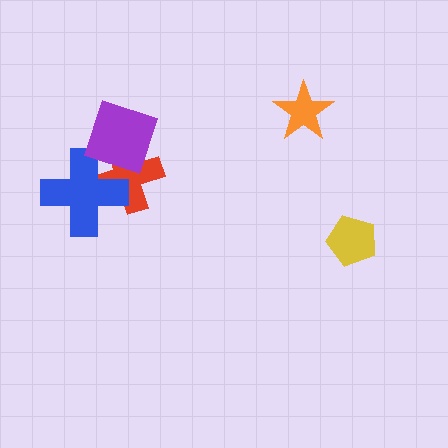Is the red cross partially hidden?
Yes, it is partially covered by another shape.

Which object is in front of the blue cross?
The purple diamond is in front of the blue cross.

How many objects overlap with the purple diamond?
2 objects overlap with the purple diamond.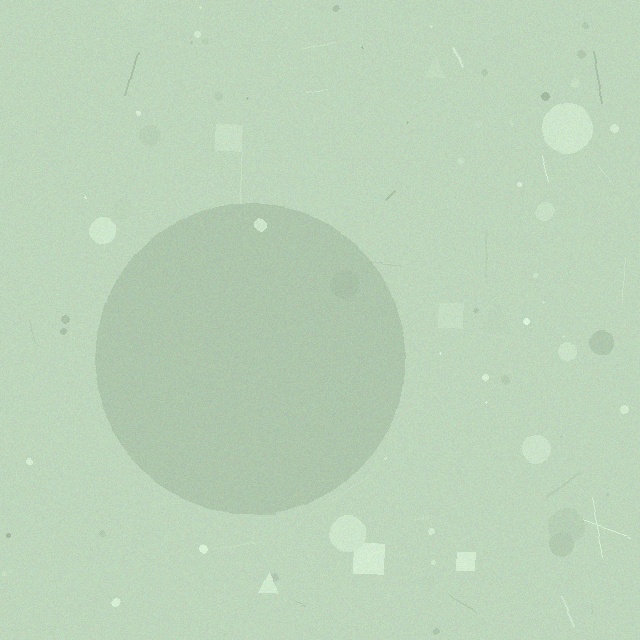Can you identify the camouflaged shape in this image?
The camouflaged shape is a circle.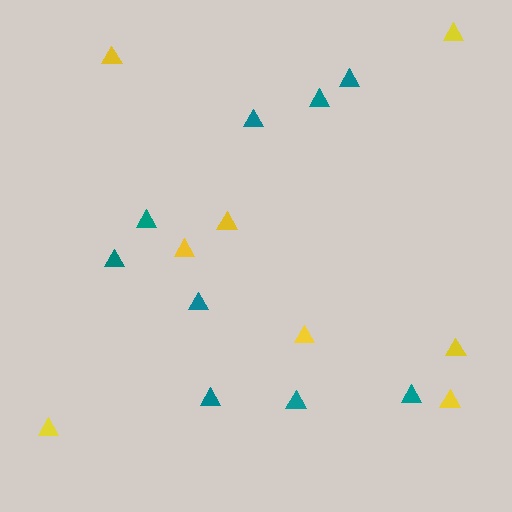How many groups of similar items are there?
There are 2 groups: one group of yellow triangles (8) and one group of teal triangles (9).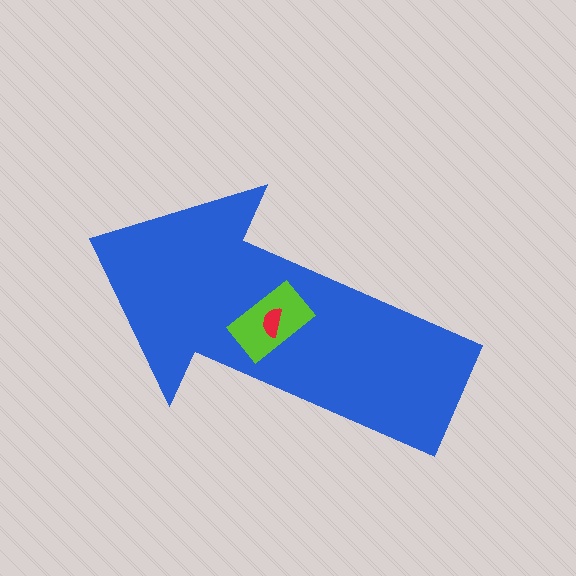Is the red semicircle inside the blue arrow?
Yes.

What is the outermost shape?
The blue arrow.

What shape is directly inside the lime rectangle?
The red semicircle.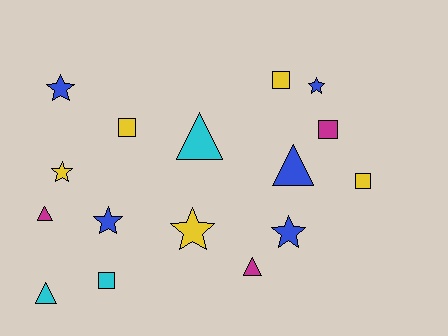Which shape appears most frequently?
Star, with 6 objects.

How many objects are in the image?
There are 16 objects.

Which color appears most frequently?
Yellow, with 5 objects.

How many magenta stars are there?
There are no magenta stars.